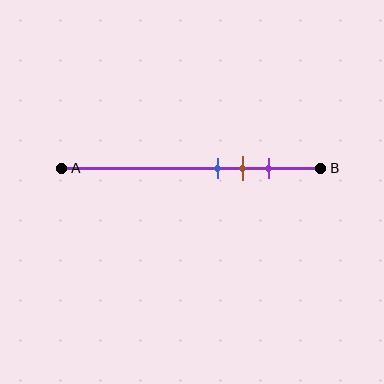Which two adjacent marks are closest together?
The blue and brown marks are the closest adjacent pair.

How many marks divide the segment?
There are 3 marks dividing the segment.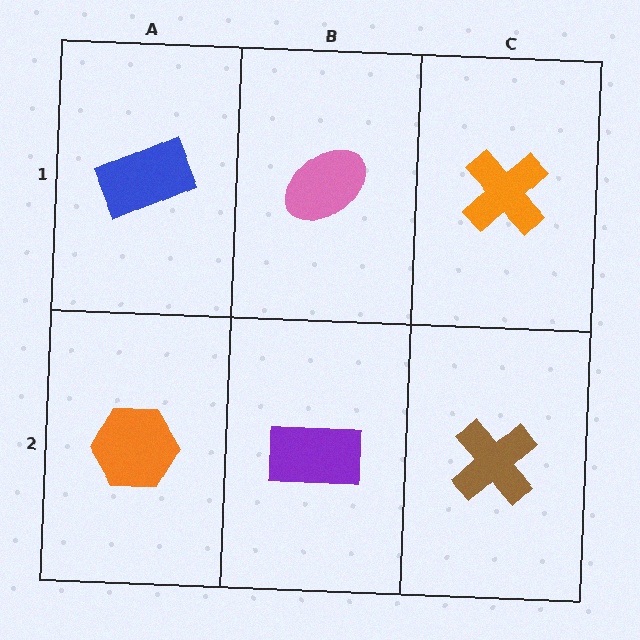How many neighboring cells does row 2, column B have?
3.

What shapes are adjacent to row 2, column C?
An orange cross (row 1, column C), a purple rectangle (row 2, column B).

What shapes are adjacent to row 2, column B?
A pink ellipse (row 1, column B), an orange hexagon (row 2, column A), a brown cross (row 2, column C).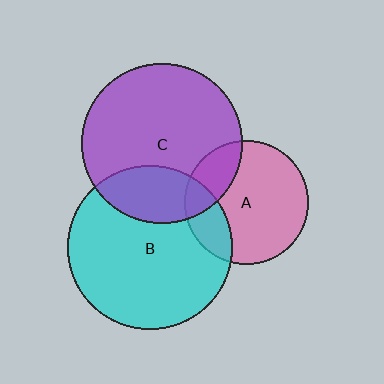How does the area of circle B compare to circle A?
Approximately 1.8 times.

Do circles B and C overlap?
Yes.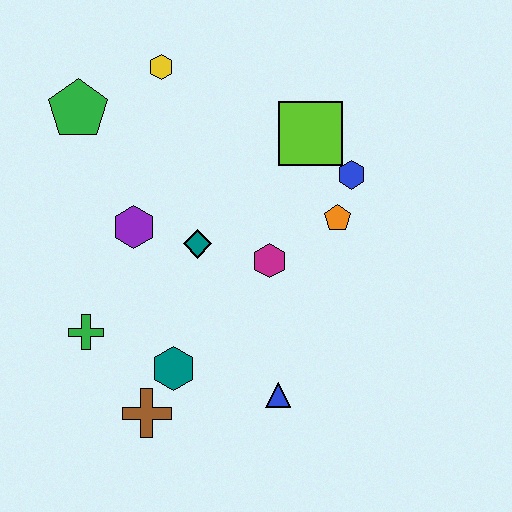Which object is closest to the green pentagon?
The yellow hexagon is closest to the green pentagon.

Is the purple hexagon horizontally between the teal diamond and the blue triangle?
No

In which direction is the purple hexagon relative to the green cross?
The purple hexagon is above the green cross.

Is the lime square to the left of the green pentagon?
No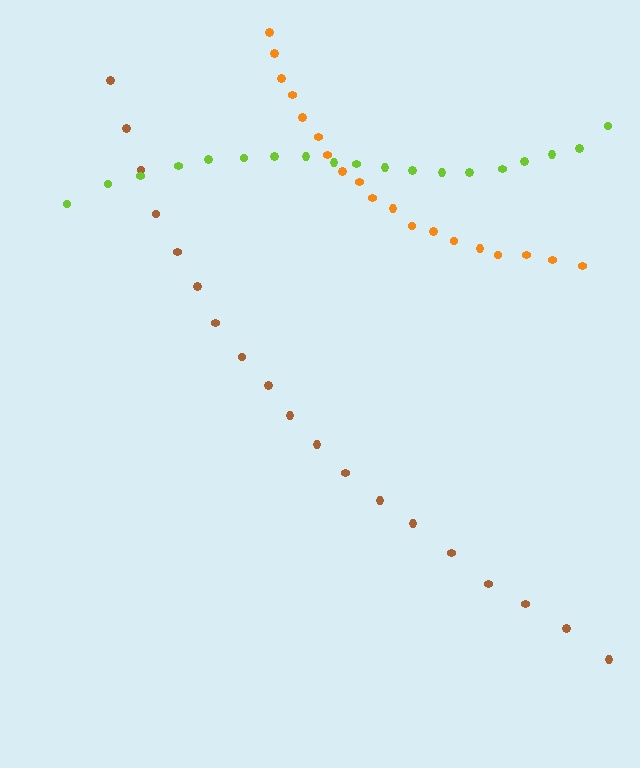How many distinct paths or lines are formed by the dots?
There are 3 distinct paths.